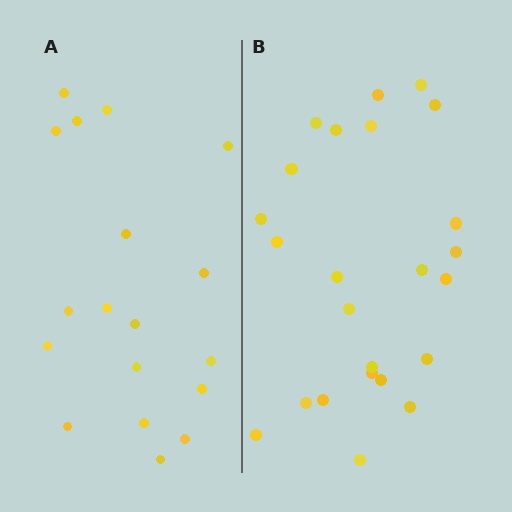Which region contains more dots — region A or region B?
Region B (the right region) has more dots.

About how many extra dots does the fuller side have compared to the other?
Region B has about 6 more dots than region A.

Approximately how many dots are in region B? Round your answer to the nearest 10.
About 20 dots. (The exact count is 24, which rounds to 20.)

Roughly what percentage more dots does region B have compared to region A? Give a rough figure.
About 35% more.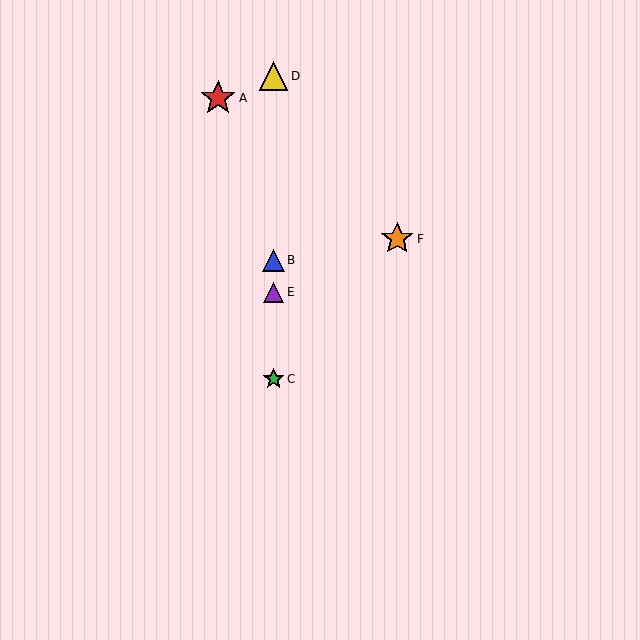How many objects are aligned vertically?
4 objects (B, C, D, E) are aligned vertically.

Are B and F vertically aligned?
No, B is at x≈274 and F is at x≈397.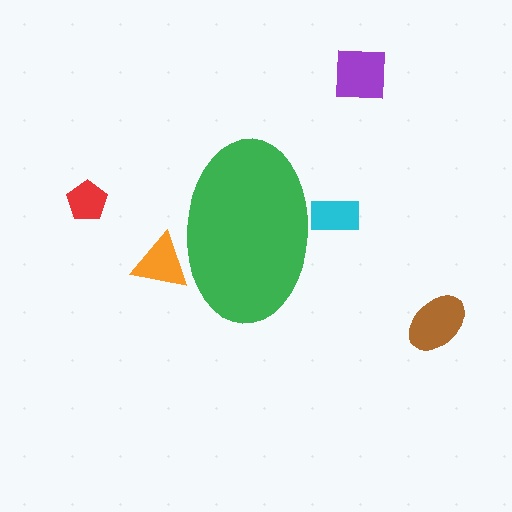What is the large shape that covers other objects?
A green ellipse.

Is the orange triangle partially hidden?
Yes, the orange triangle is partially hidden behind the green ellipse.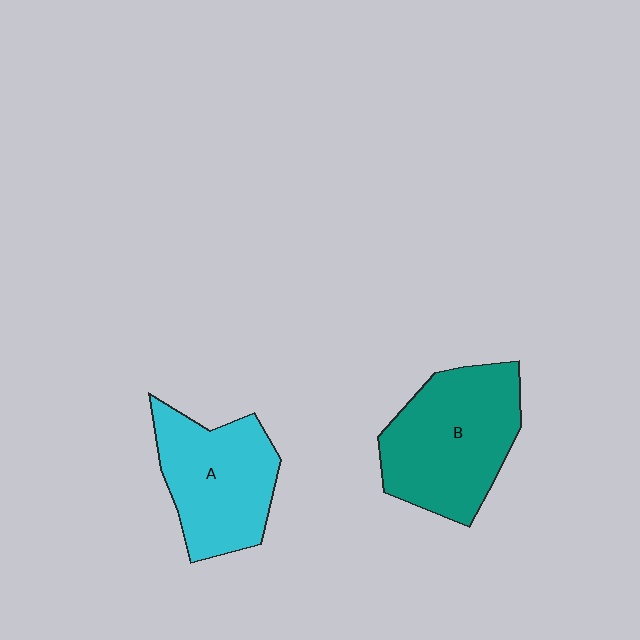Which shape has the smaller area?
Shape A (cyan).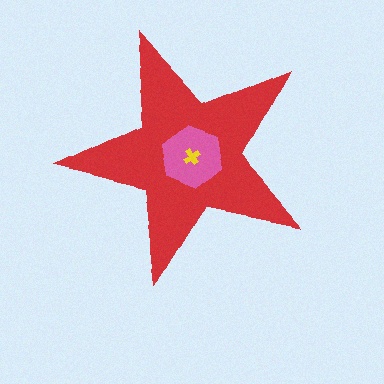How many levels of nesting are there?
3.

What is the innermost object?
The yellow cross.